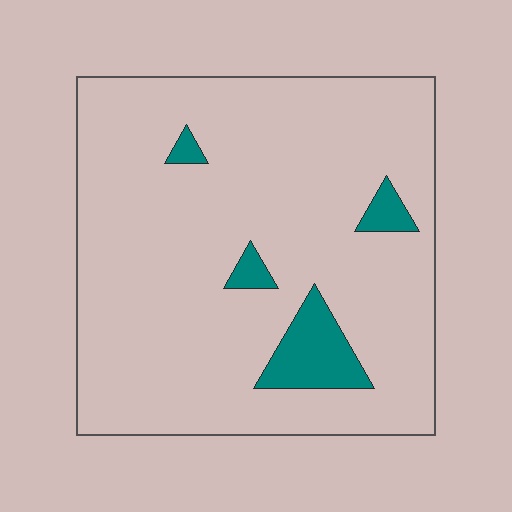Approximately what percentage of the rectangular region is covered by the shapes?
Approximately 10%.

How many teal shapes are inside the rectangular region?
4.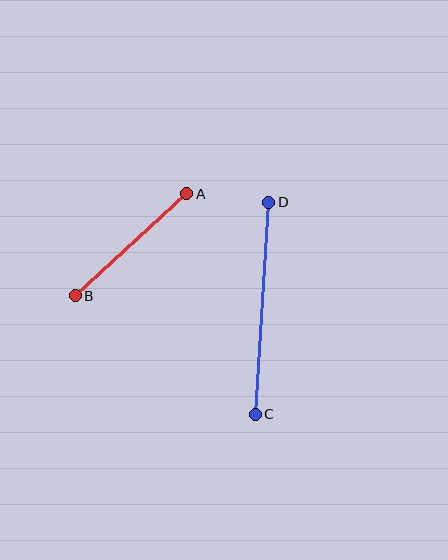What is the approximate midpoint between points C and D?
The midpoint is at approximately (262, 308) pixels.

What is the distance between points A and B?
The distance is approximately 151 pixels.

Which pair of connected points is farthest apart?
Points C and D are farthest apart.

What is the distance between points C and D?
The distance is approximately 212 pixels.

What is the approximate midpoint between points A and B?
The midpoint is at approximately (131, 245) pixels.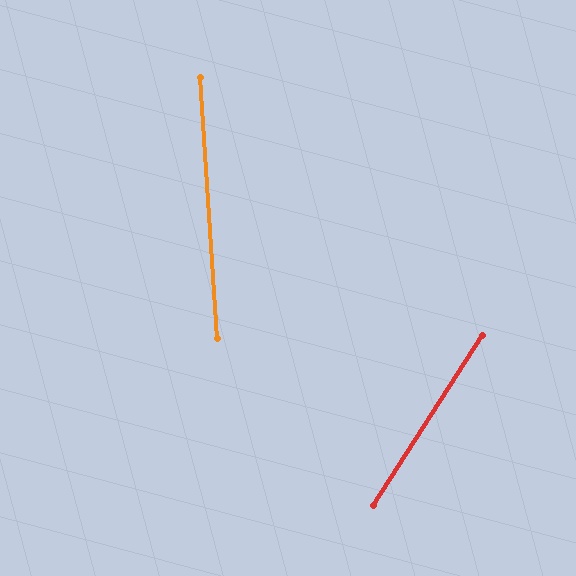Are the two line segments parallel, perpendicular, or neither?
Neither parallel nor perpendicular — they differ by about 36°.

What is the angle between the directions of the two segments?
Approximately 36 degrees.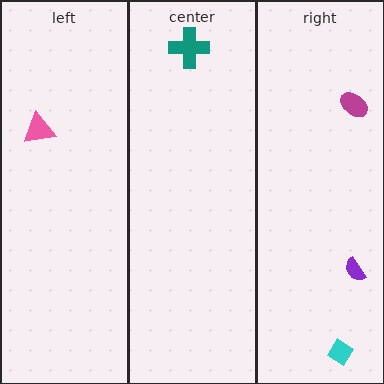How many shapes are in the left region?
1.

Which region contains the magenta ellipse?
The right region.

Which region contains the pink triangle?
The left region.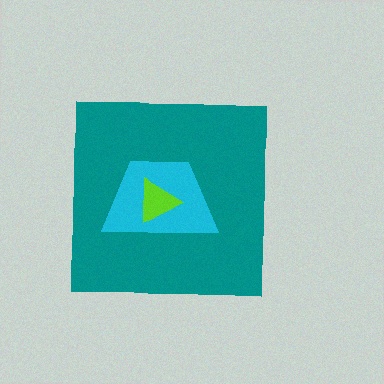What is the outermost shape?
The teal square.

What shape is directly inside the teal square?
The cyan trapezoid.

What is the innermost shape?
The lime triangle.